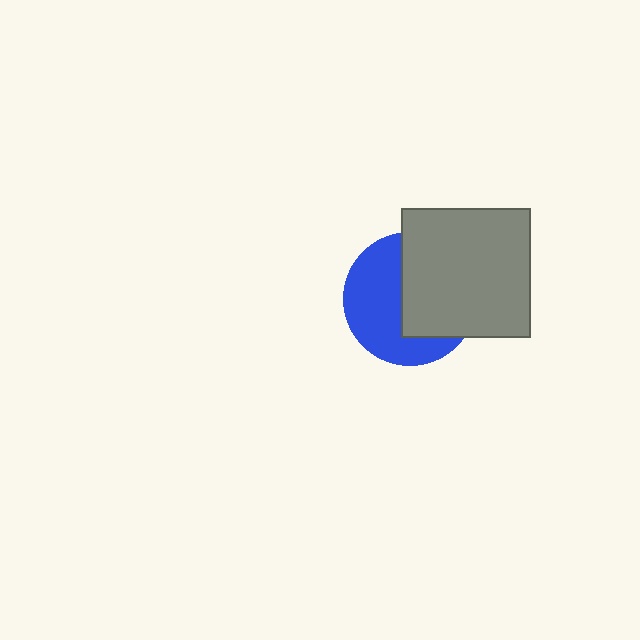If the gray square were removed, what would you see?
You would see the complete blue circle.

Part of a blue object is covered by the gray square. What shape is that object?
It is a circle.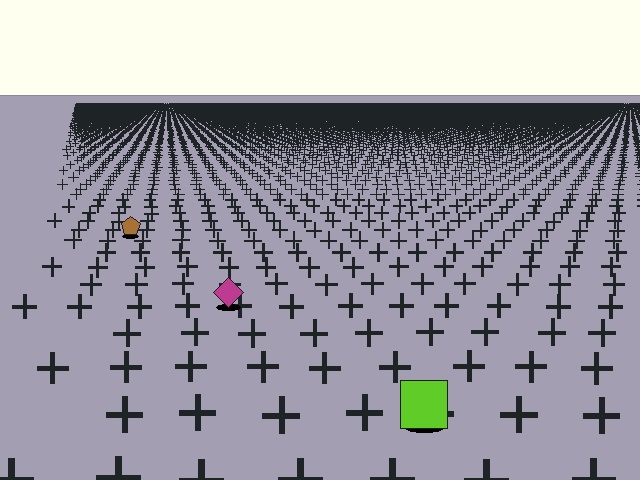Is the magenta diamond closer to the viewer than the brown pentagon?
Yes. The magenta diamond is closer — you can tell from the texture gradient: the ground texture is coarser near it.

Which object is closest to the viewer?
The lime square is closest. The texture marks near it are larger and more spread out.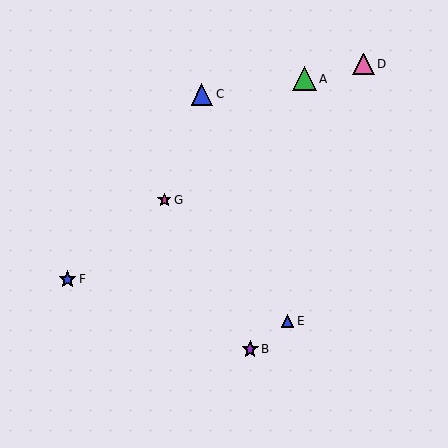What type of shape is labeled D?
Shape D is a pink triangle.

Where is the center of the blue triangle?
The center of the blue triangle is at (202, 94).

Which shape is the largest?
The green triangle (labeled A) is the largest.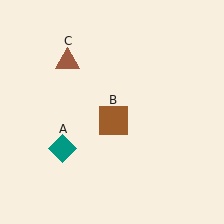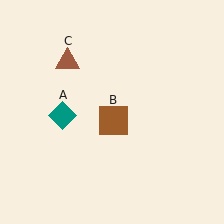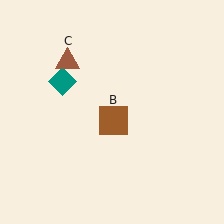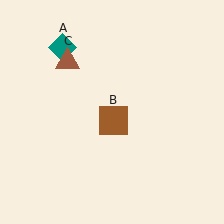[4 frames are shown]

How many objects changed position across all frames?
1 object changed position: teal diamond (object A).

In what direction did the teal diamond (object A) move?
The teal diamond (object A) moved up.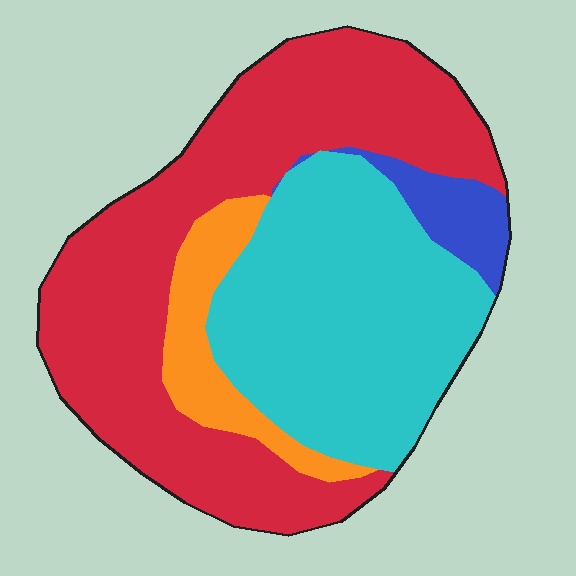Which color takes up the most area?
Red, at roughly 50%.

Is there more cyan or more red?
Red.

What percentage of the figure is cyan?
Cyan takes up about three eighths (3/8) of the figure.